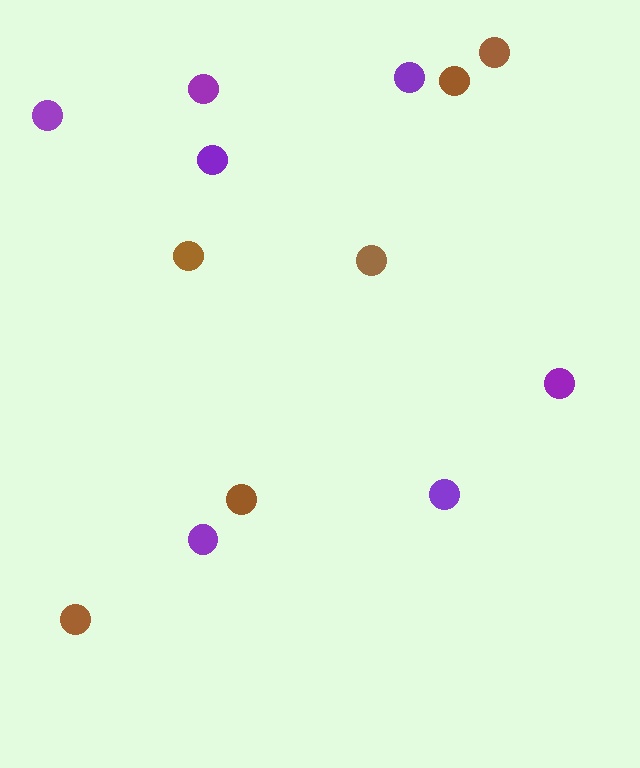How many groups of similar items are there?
There are 2 groups: one group of brown circles (6) and one group of purple circles (7).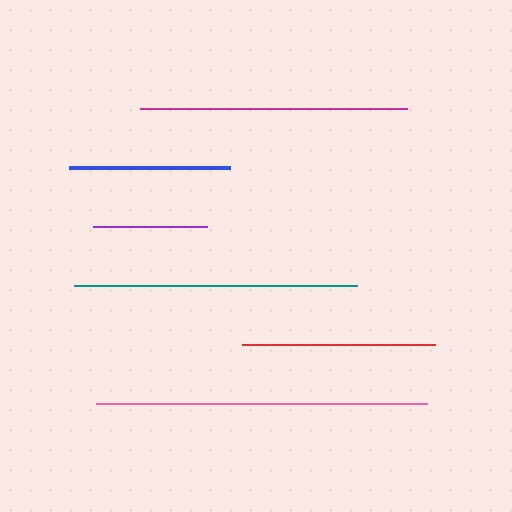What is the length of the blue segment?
The blue segment is approximately 161 pixels long.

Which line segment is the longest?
The pink line is the longest at approximately 332 pixels.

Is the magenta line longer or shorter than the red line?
The magenta line is longer than the red line.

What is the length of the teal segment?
The teal segment is approximately 283 pixels long.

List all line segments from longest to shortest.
From longest to shortest: pink, teal, magenta, red, blue, purple.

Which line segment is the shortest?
The purple line is the shortest at approximately 114 pixels.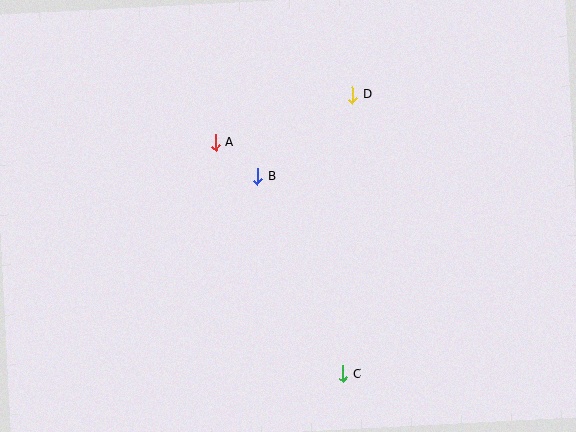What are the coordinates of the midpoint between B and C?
The midpoint between B and C is at (300, 275).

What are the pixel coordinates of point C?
Point C is at (343, 374).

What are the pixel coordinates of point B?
Point B is at (258, 176).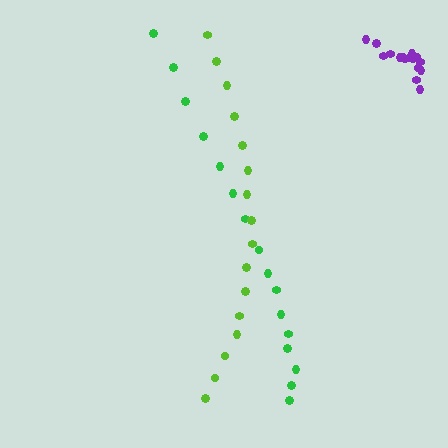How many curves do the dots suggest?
There are 3 distinct paths.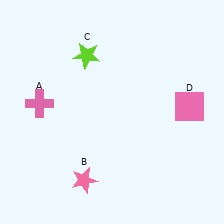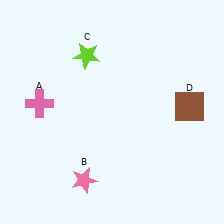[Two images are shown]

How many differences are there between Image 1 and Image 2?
There is 1 difference between the two images.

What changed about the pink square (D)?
In Image 1, D is pink. In Image 2, it changed to brown.